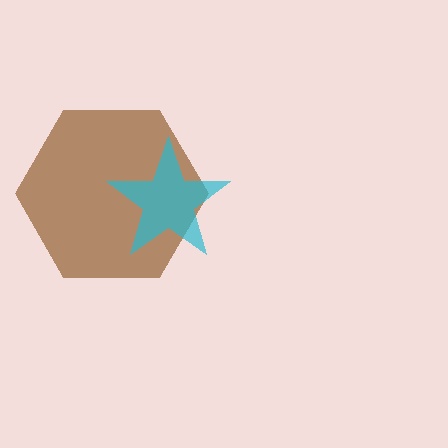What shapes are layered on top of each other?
The layered shapes are: a brown hexagon, a cyan star.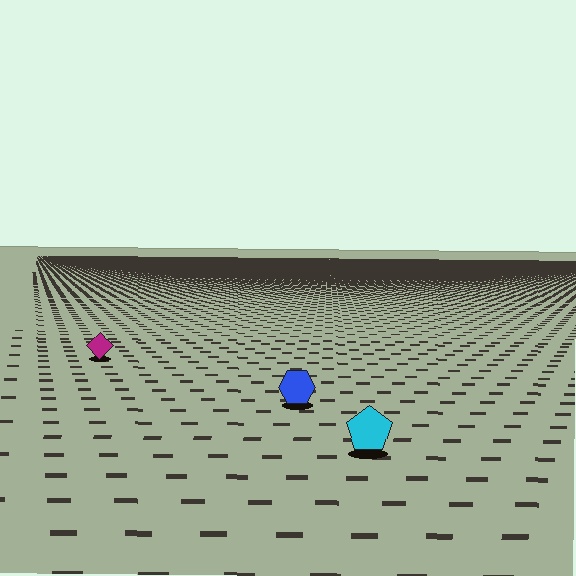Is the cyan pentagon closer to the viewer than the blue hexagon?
Yes. The cyan pentagon is closer — you can tell from the texture gradient: the ground texture is coarser near it.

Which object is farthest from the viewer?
The magenta diamond is farthest from the viewer. It appears smaller and the ground texture around it is denser.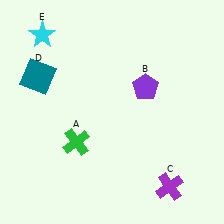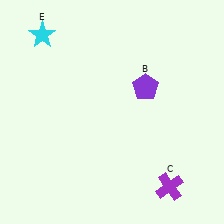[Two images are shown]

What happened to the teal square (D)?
The teal square (D) was removed in Image 2. It was in the top-left area of Image 1.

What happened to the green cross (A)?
The green cross (A) was removed in Image 2. It was in the bottom-left area of Image 1.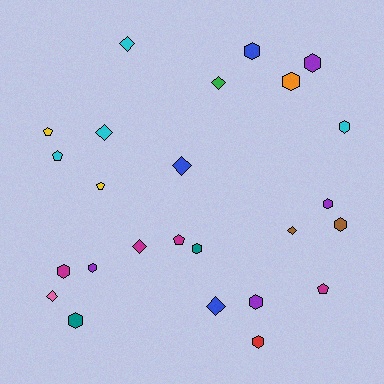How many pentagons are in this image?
There are 5 pentagons.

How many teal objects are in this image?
There are 2 teal objects.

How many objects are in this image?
There are 25 objects.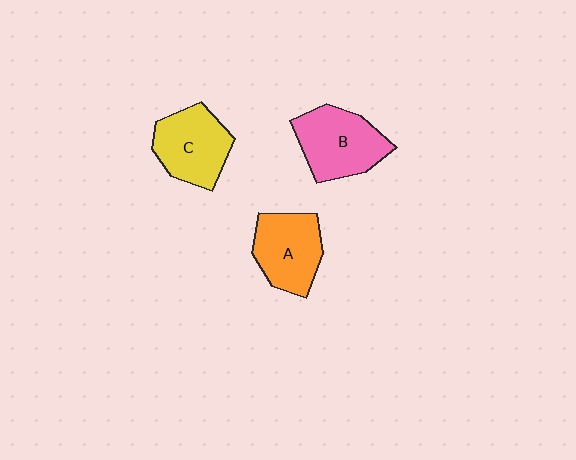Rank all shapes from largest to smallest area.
From largest to smallest: B (pink), C (yellow), A (orange).